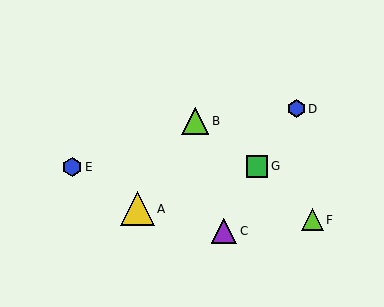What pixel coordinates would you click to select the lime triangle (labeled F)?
Click at (312, 220) to select the lime triangle F.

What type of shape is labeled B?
Shape B is a lime triangle.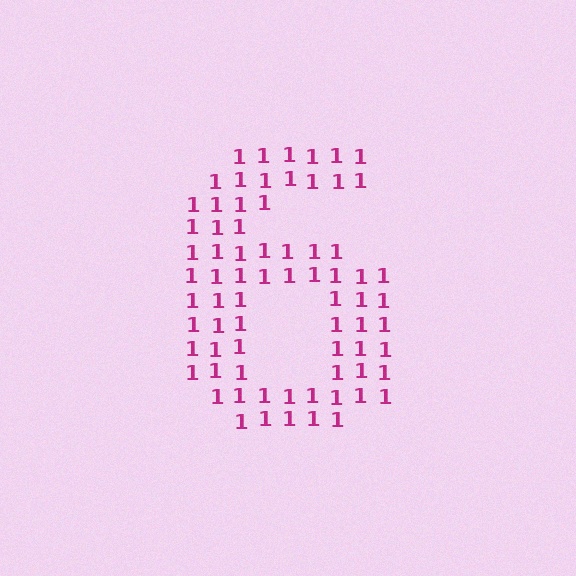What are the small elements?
The small elements are digit 1's.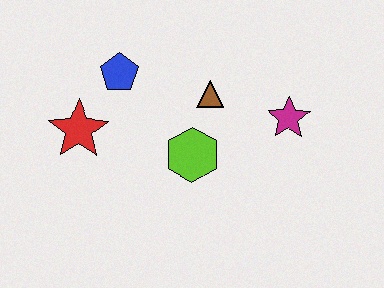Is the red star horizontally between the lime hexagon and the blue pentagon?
No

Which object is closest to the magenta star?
The brown triangle is closest to the magenta star.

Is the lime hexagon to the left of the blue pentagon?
No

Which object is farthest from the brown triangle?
The red star is farthest from the brown triangle.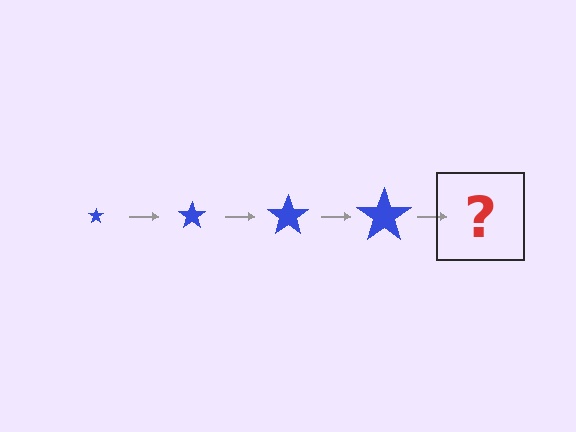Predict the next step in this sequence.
The next step is a blue star, larger than the previous one.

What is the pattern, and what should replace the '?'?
The pattern is that the star gets progressively larger each step. The '?' should be a blue star, larger than the previous one.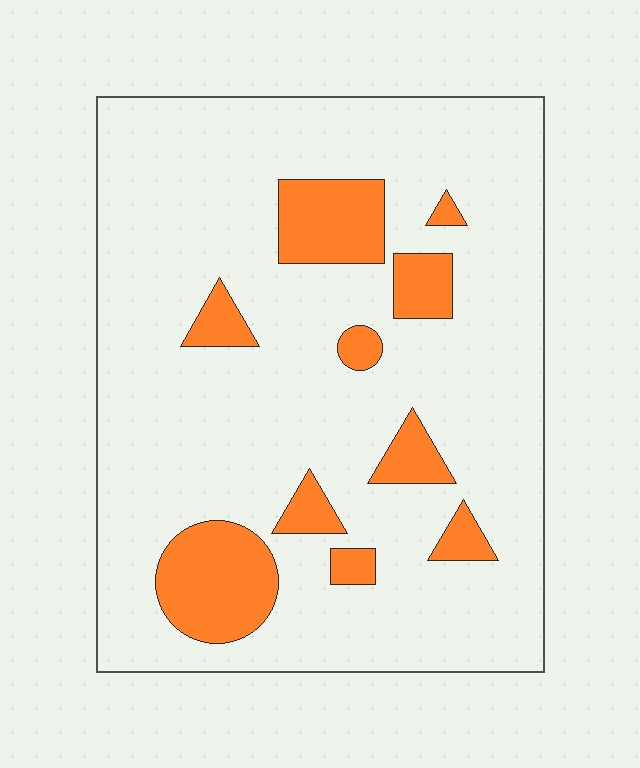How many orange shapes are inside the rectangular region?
10.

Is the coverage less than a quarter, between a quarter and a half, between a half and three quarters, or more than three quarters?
Less than a quarter.